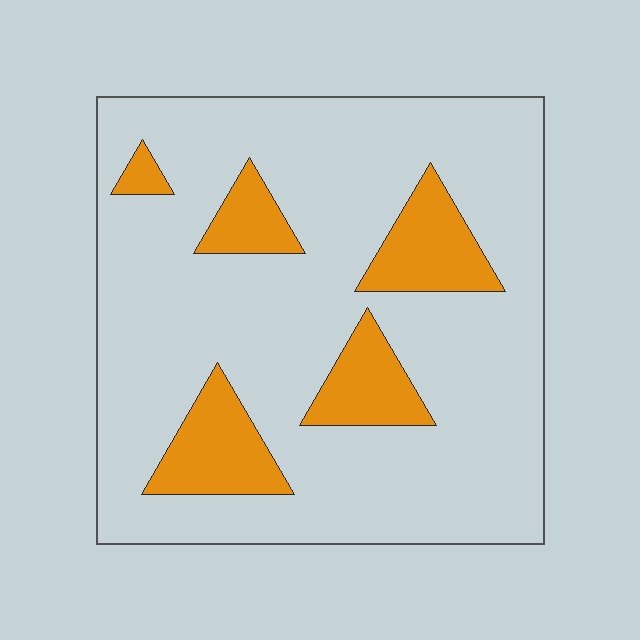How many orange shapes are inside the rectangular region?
5.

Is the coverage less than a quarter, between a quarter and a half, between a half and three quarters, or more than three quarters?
Less than a quarter.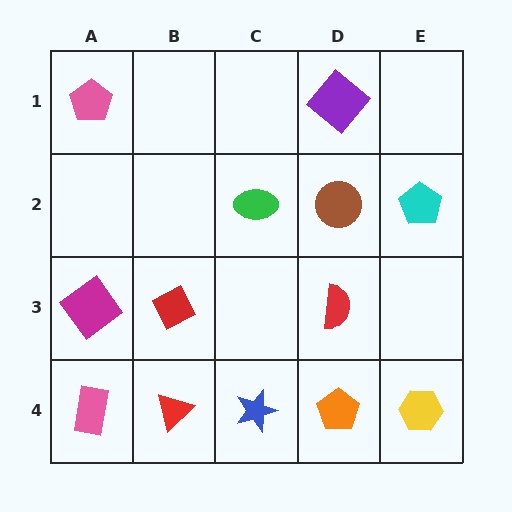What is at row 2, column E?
A cyan pentagon.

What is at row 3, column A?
A magenta diamond.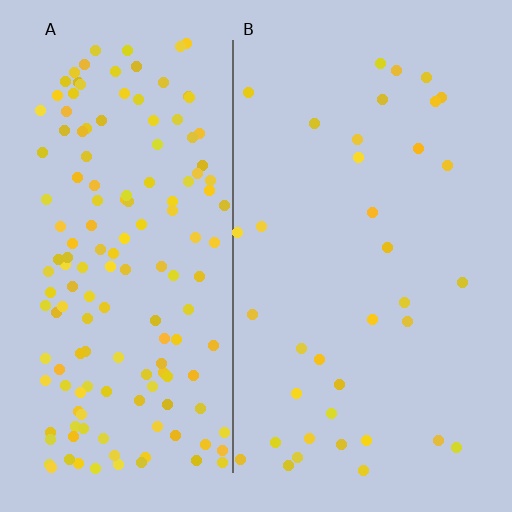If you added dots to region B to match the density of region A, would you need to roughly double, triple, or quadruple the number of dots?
Approximately quadruple.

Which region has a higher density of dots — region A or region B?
A (the left).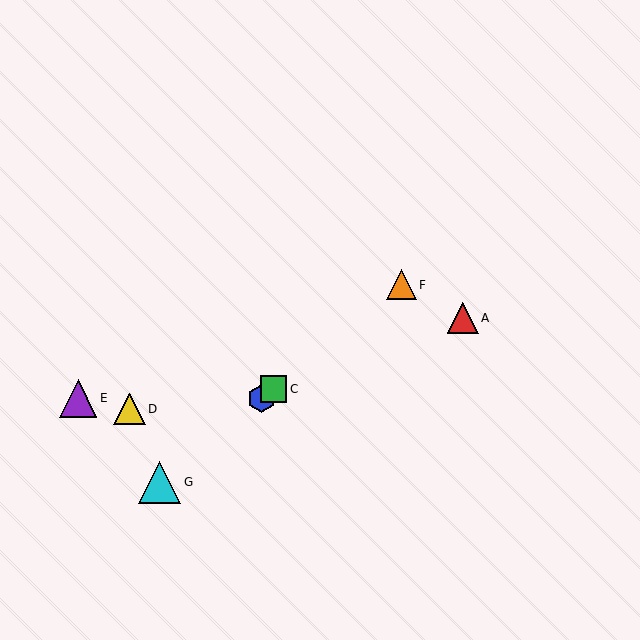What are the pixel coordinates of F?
Object F is at (401, 285).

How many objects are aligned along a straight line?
4 objects (B, C, F, G) are aligned along a straight line.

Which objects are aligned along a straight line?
Objects B, C, F, G are aligned along a straight line.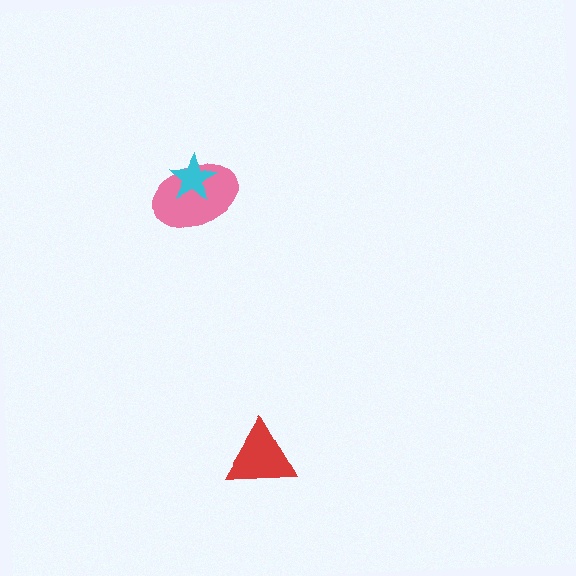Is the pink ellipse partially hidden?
Yes, it is partially covered by another shape.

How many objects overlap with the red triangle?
0 objects overlap with the red triangle.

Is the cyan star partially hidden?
No, no other shape covers it.